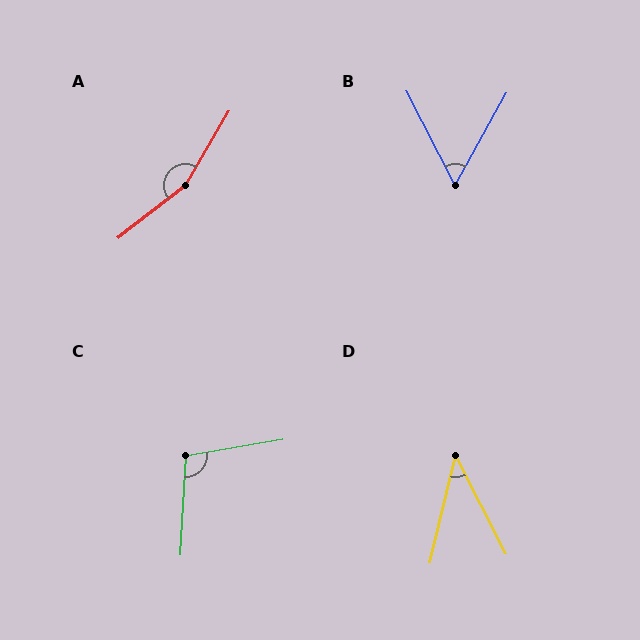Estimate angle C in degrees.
Approximately 103 degrees.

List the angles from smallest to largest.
D (40°), B (56°), C (103°), A (158°).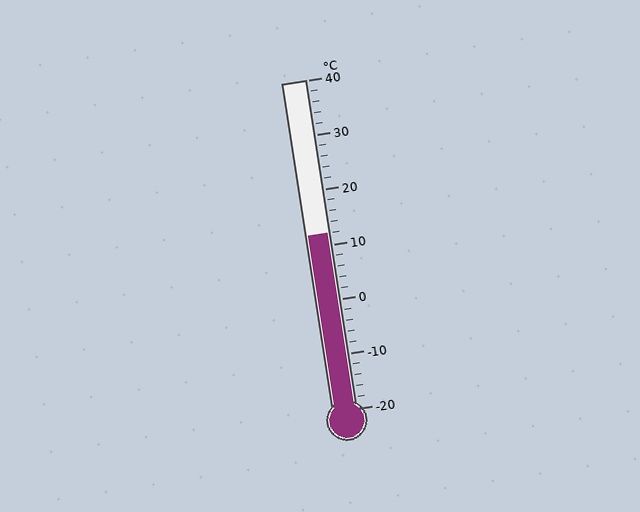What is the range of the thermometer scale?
The thermometer scale ranges from -20°C to 40°C.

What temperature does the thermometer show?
The thermometer shows approximately 12°C.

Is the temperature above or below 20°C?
The temperature is below 20°C.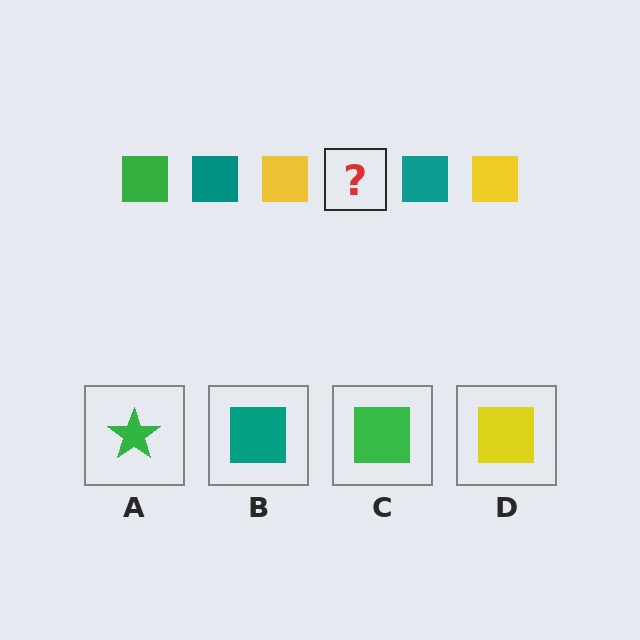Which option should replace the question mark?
Option C.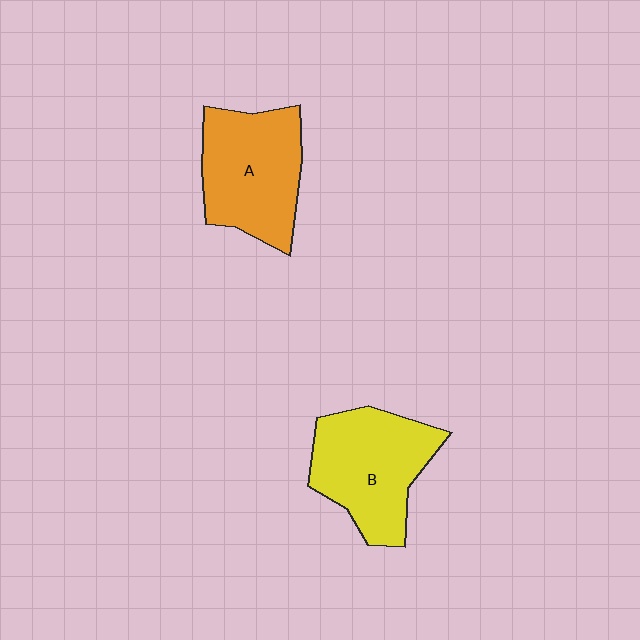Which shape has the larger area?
Shape B (yellow).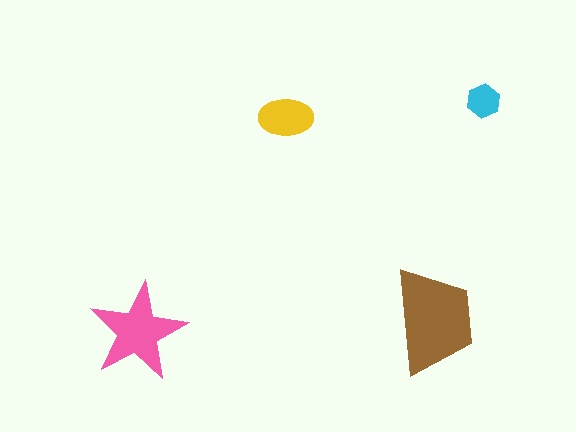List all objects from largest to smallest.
The brown trapezoid, the pink star, the yellow ellipse, the cyan hexagon.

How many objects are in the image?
There are 4 objects in the image.